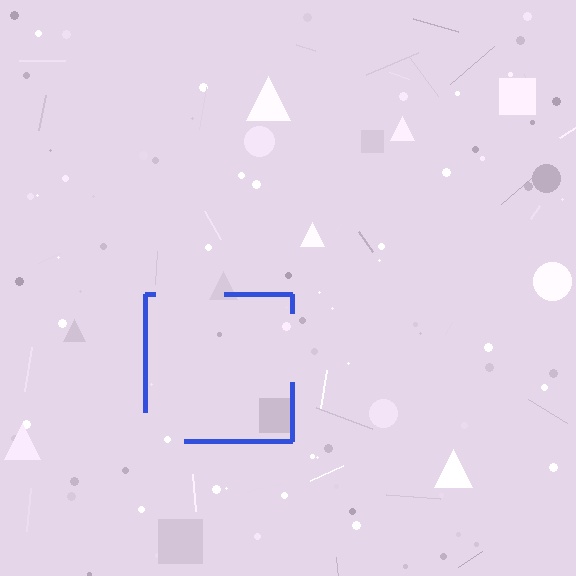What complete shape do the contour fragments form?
The contour fragments form a square.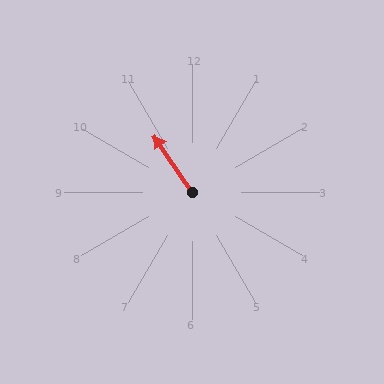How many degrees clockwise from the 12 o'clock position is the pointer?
Approximately 326 degrees.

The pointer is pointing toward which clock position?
Roughly 11 o'clock.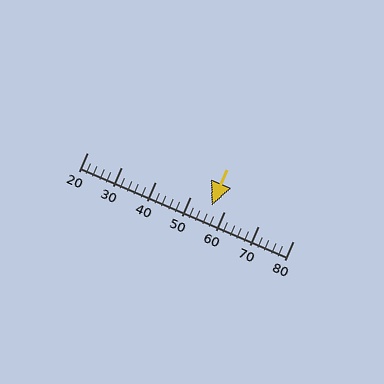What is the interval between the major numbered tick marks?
The major tick marks are spaced 10 units apart.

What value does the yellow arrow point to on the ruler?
The yellow arrow points to approximately 56.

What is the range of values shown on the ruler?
The ruler shows values from 20 to 80.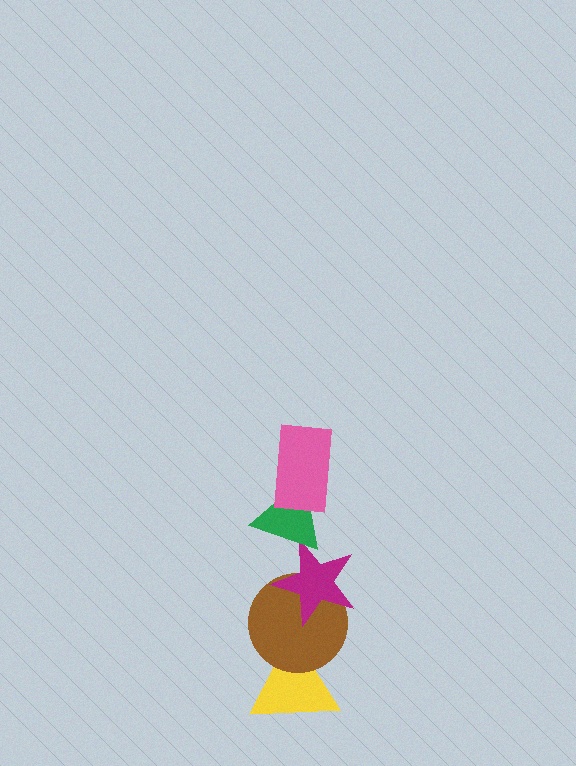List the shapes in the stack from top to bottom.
From top to bottom: the pink rectangle, the green triangle, the magenta star, the brown circle, the yellow triangle.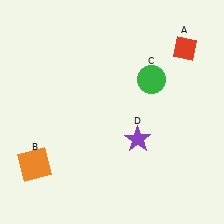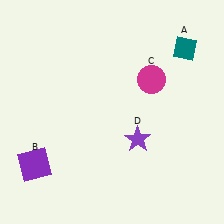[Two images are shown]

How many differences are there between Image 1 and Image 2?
There are 3 differences between the two images.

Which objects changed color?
A changed from red to teal. B changed from orange to purple. C changed from green to magenta.